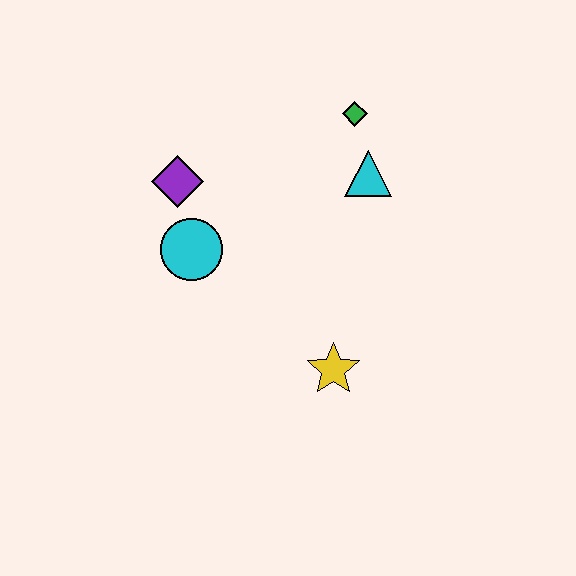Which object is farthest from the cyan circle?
The green diamond is farthest from the cyan circle.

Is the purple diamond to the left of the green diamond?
Yes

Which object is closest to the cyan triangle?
The green diamond is closest to the cyan triangle.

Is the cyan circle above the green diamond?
No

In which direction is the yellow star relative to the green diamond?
The yellow star is below the green diamond.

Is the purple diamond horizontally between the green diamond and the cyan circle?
No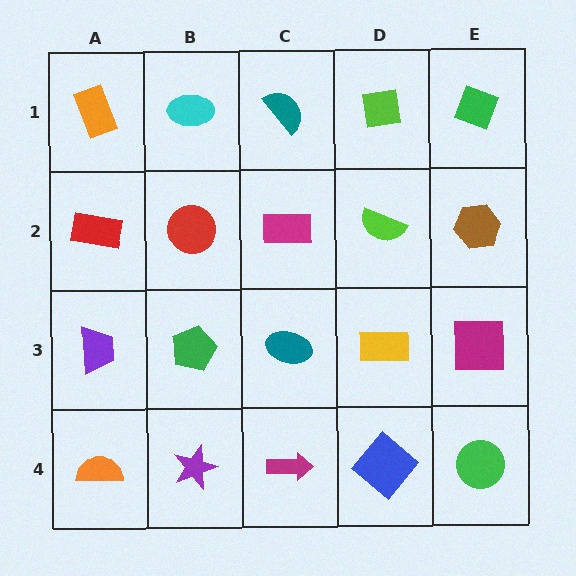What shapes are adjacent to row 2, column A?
An orange rectangle (row 1, column A), a purple trapezoid (row 3, column A), a red circle (row 2, column B).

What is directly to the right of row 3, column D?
A magenta square.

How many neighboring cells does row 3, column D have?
4.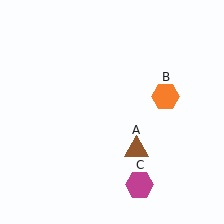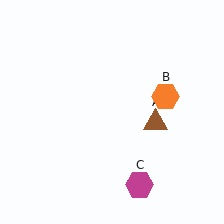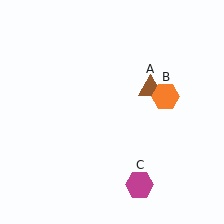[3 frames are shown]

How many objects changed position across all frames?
1 object changed position: brown triangle (object A).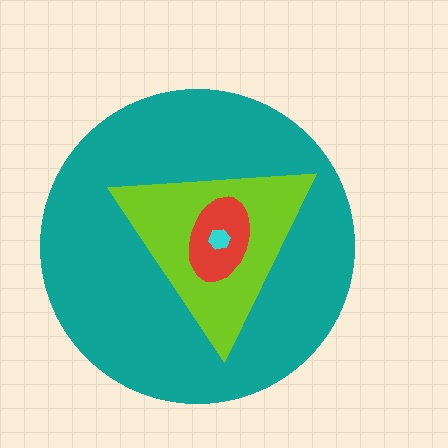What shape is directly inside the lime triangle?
The red ellipse.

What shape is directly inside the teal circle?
The lime triangle.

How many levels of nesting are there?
4.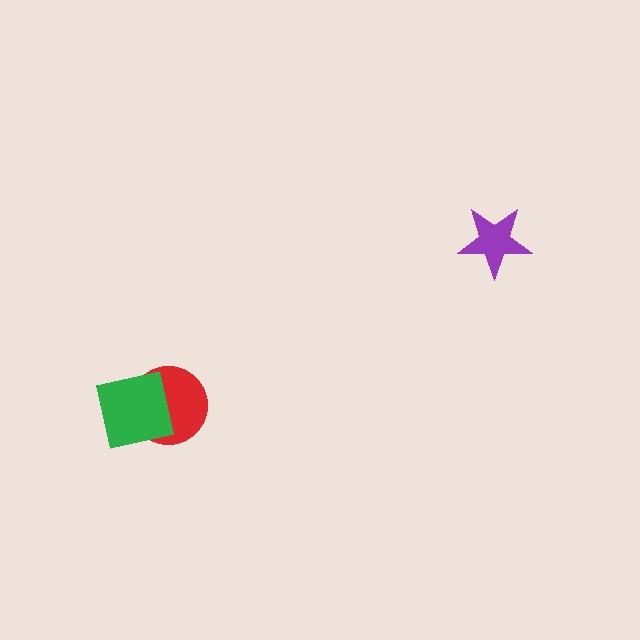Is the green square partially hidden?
No, no other shape covers it.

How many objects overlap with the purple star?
0 objects overlap with the purple star.